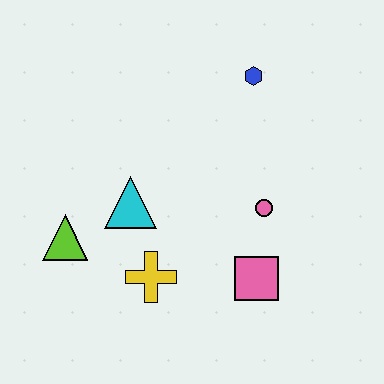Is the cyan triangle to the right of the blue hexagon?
No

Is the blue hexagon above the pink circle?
Yes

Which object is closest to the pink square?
The pink circle is closest to the pink square.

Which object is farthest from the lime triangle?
The blue hexagon is farthest from the lime triangle.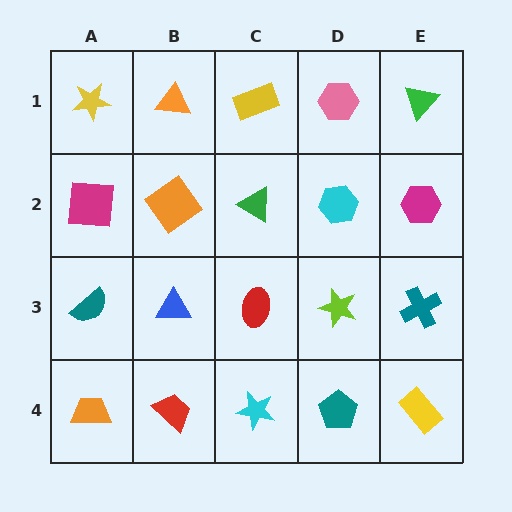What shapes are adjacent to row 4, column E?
A teal cross (row 3, column E), a teal pentagon (row 4, column D).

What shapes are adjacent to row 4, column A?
A teal semicircle (row 3, column A), a red trapezoid (row 4, column B).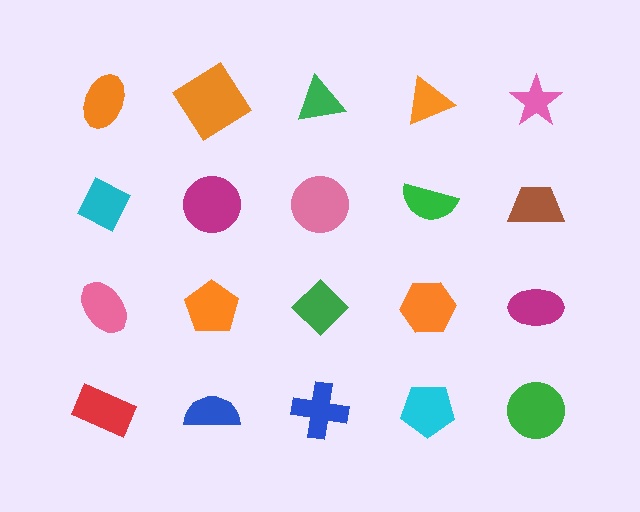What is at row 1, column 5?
A pink star.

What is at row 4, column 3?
A blue cross.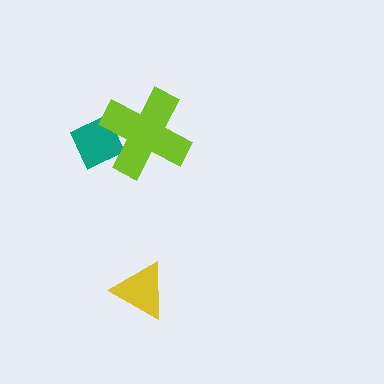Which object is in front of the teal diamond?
The lime cross is in front of the teal diamond.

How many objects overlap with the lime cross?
1 object overlaps with the lime cross.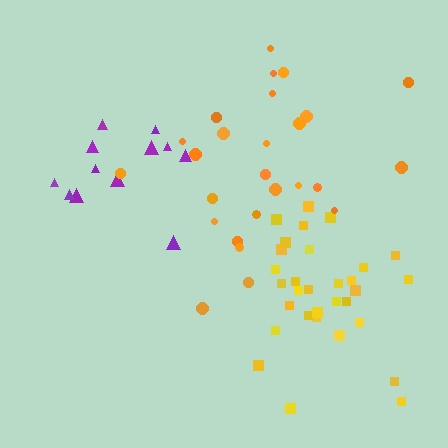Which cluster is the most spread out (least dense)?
Orange.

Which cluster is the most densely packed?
Purple.